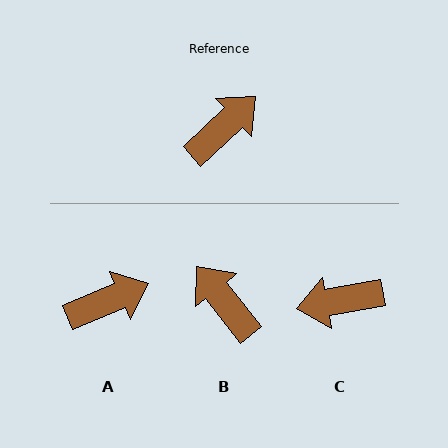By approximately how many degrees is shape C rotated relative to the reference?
Approximately 147 degrees counter-clockwise.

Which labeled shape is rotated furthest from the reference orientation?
C, about 147 degrees away.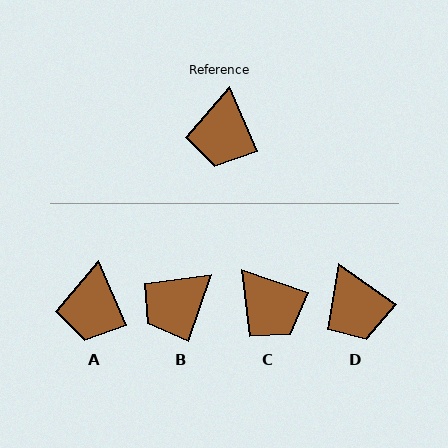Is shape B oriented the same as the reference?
No, it is off by about 42 degrees.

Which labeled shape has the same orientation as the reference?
A.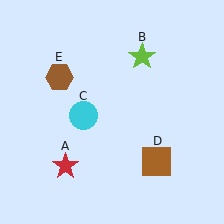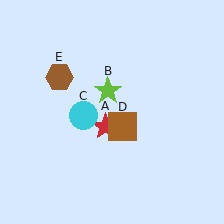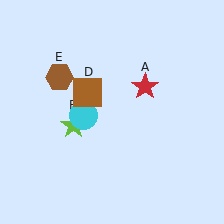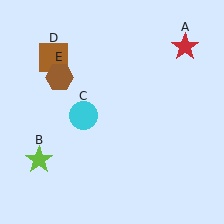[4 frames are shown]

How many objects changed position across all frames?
3 objects changed position: red star (object A), lime star (object B), brown square (object D).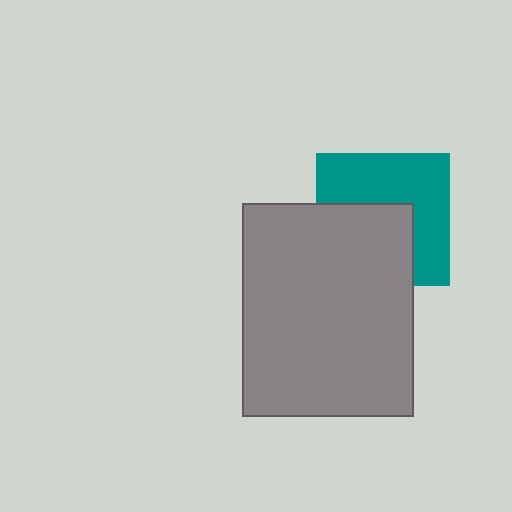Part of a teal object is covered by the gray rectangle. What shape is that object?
It is a square.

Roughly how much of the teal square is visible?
About half of it is visible (roughly 55%).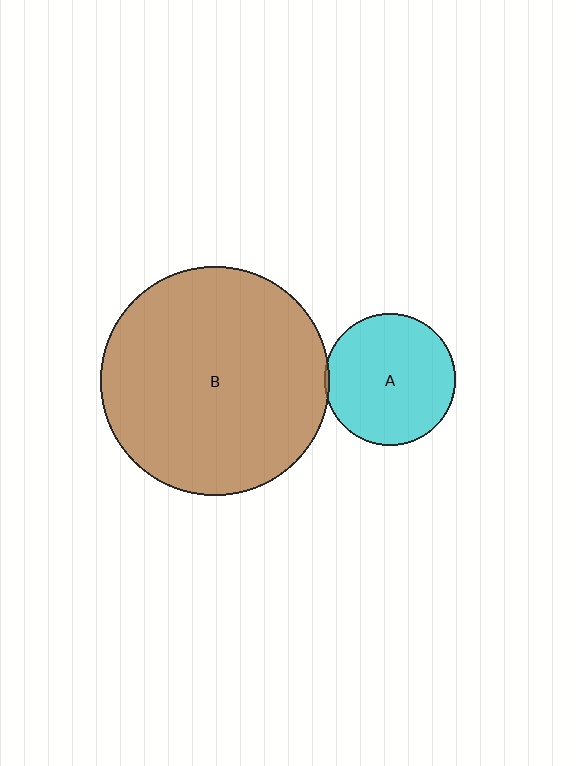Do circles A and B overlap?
Yes.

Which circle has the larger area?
Circle B (brown).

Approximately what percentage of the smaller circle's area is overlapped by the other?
Approximately 5%.